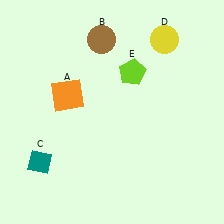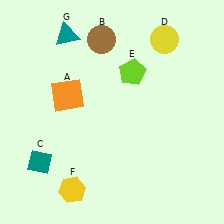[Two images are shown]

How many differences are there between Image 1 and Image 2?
There are 2 differences between the two images.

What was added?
A yellow hexagon (F), a teal triangle (G) were added in Image 2.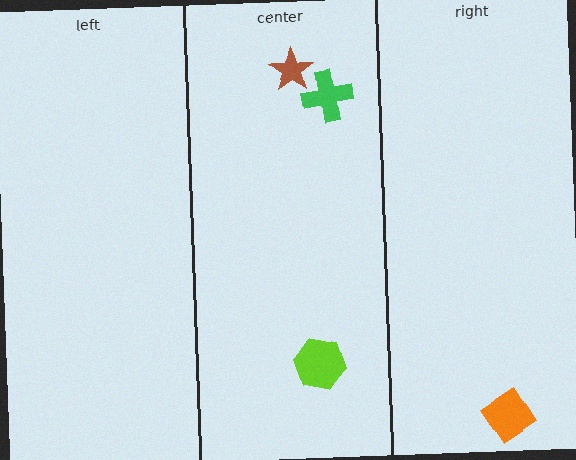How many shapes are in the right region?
1.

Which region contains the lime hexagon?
The center region.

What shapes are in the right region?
The orange diamond.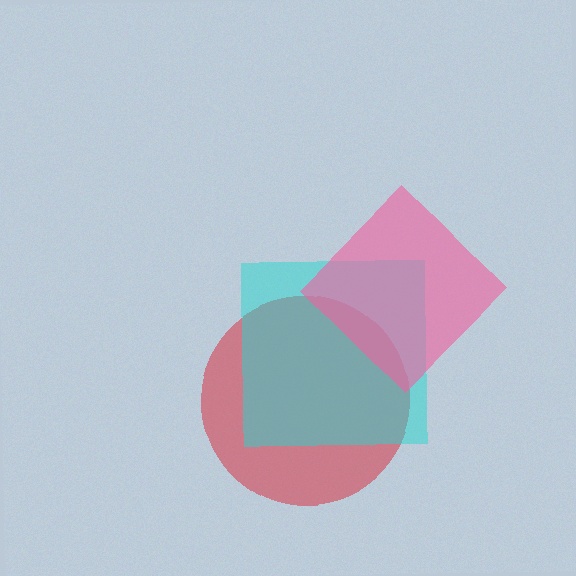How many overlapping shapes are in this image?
There are 3 overlapping shapes in the image.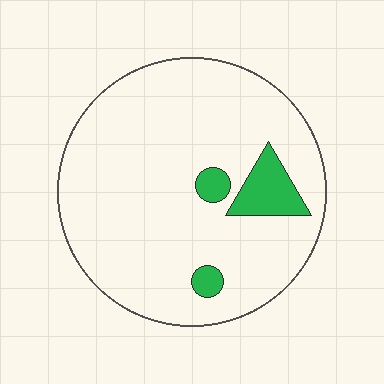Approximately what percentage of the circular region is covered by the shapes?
Approximately 10%.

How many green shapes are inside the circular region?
3.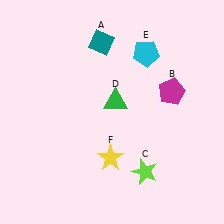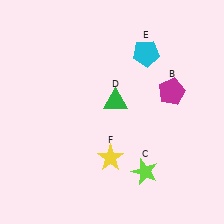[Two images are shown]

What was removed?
The teal diamond (A) was removed in Image 2.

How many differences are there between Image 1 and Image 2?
There is 1 difference between the two images.